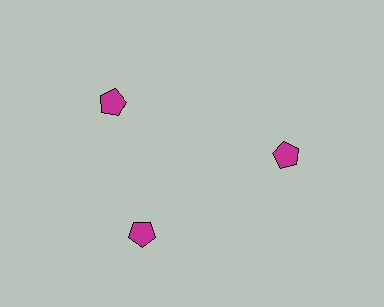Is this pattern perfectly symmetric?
No. The 3 magenta pentagons are arranged in a ring, but one element near the 11 o'clock position is rotated out of alignment along the ring, breaking the 3-fold rotational symmetry.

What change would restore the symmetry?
The symmetry would be restored by rotating it back into even spacing with its neighbors so that all 3 pentagons sit at equal angles and equal distance from the center.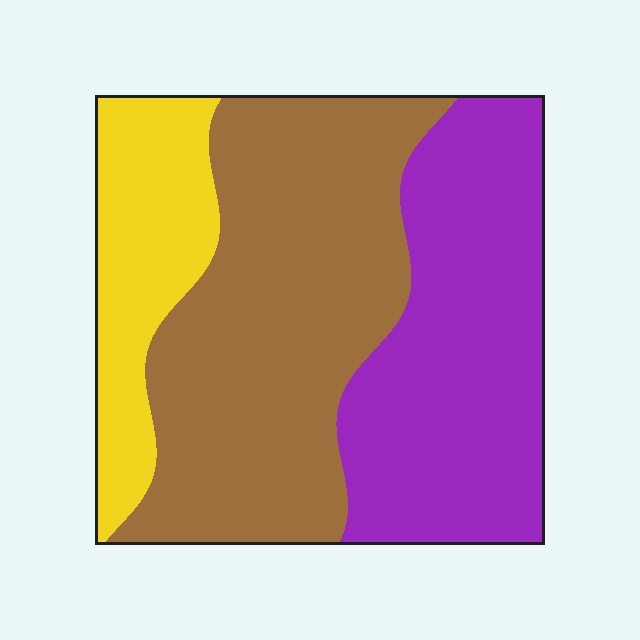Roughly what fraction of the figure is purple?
Purple covers around 35% of the figure.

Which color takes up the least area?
Yellow, at roughly 20%.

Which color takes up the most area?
Brown, at roughly 45%.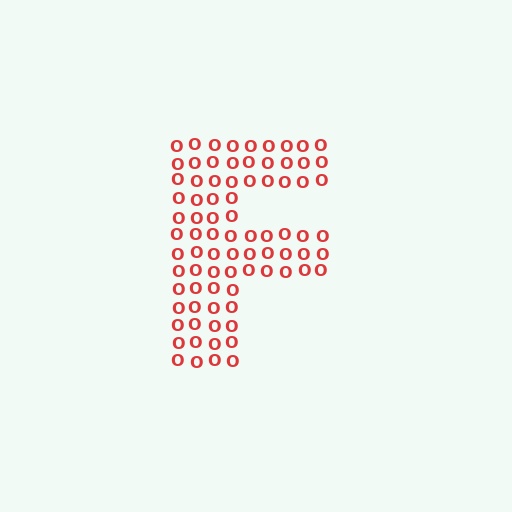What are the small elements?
The small elements are letter O's.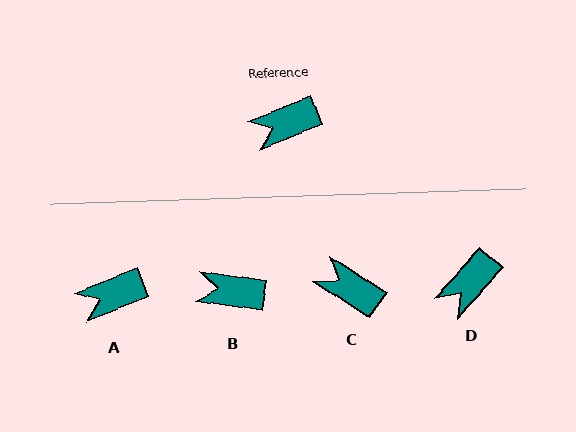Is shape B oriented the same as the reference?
No, it is off by about 30 degrees.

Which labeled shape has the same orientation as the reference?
A.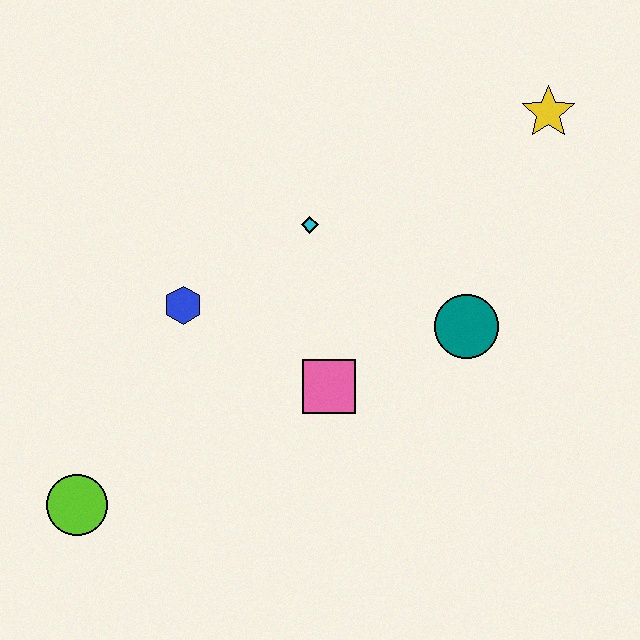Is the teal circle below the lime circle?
No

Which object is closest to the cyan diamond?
The blue hexagon is closest to the cyan diamond.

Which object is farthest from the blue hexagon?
The yellow star is farthest from the blue hexagon.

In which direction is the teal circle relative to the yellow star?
The teal circle is below the yellow star.